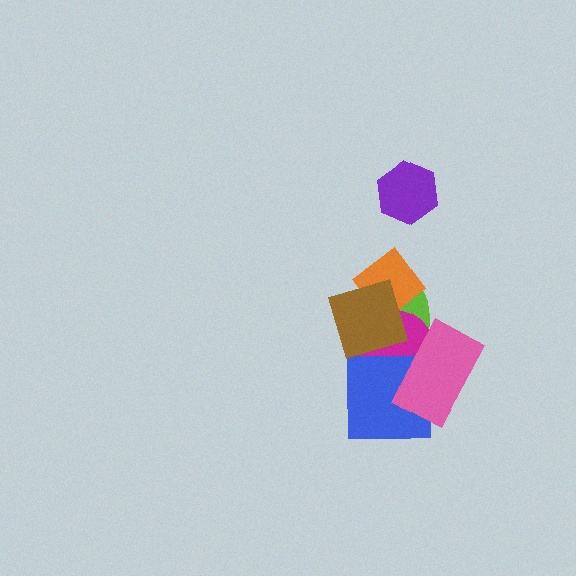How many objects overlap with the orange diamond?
2 objects overlap with the orange diamond.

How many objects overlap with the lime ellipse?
4 objects overlap with the lime ellipse.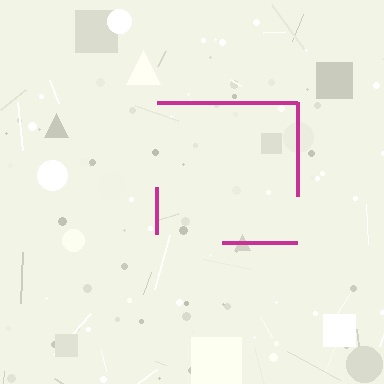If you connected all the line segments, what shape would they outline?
They would outline a square.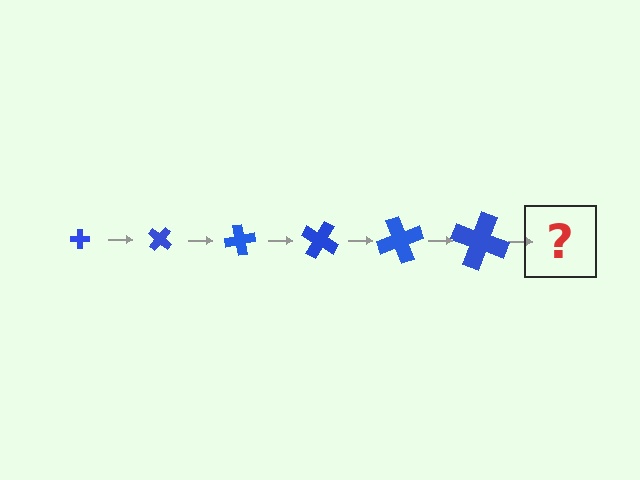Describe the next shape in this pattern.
It should be a cross, larger than the previous one and rotated 240 degrees from the start.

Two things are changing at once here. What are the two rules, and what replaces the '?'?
The two rules are that the cross grows larger each step and it rotates 40 degrees each step. The '?' should be a cross, larger than the previous one and rotated 240 degrees from the start.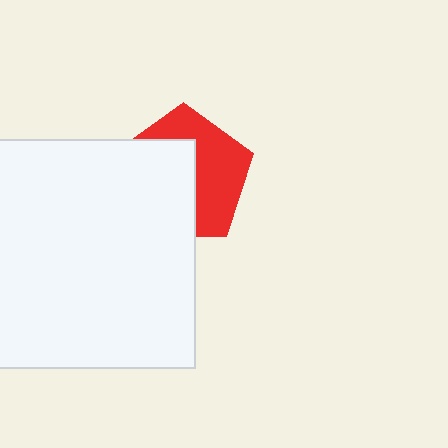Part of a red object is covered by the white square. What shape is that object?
It is a pentagon.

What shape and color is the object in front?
The object in front is a white square.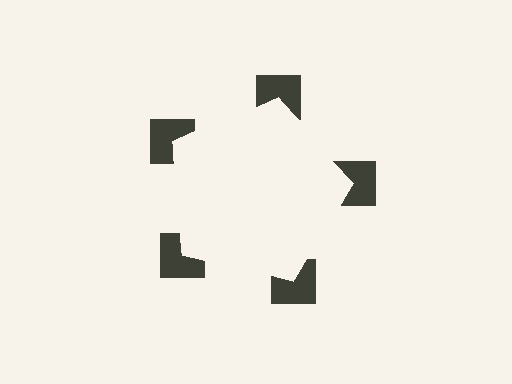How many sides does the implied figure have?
5 sides.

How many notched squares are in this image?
There are 5 — one at each vertex of the illusory pentagon.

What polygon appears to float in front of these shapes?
An illusory pentagon — its edges are inferred from the aligned wedge cuts in the notched squares, not physically drawn.